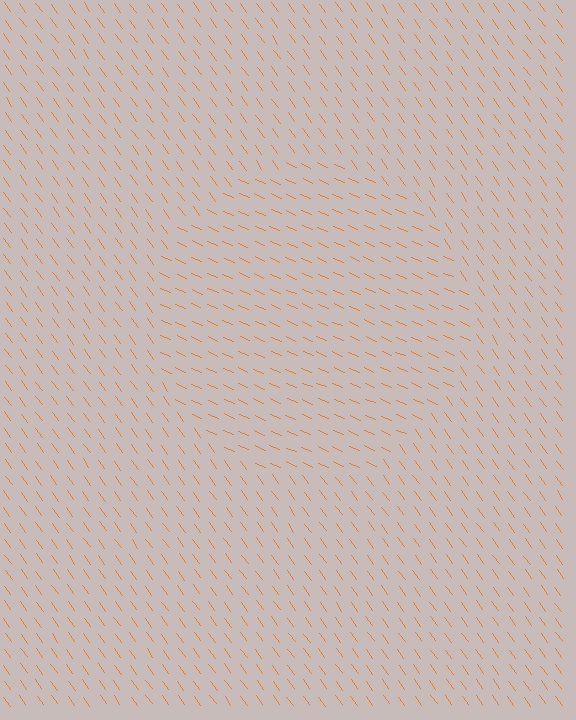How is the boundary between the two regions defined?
The boundary is defined purely by a change in line orientation (approximately 30 degrees difference). All lines are the same color and thickness.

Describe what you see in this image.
The image is filled with small orange line segments. A circle region in the image has lines oriented differently from the surrounding lines, creating a visible texture boundary.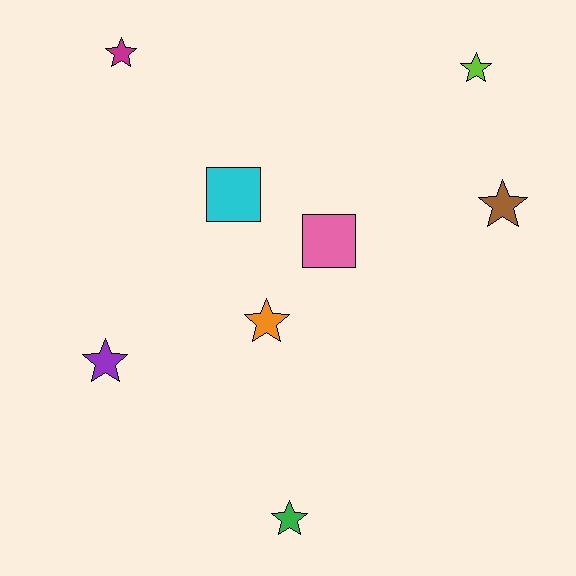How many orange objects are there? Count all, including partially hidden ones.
There is 1 orange object.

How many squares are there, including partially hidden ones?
There are 2 squares.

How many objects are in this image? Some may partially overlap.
There are 8 objects.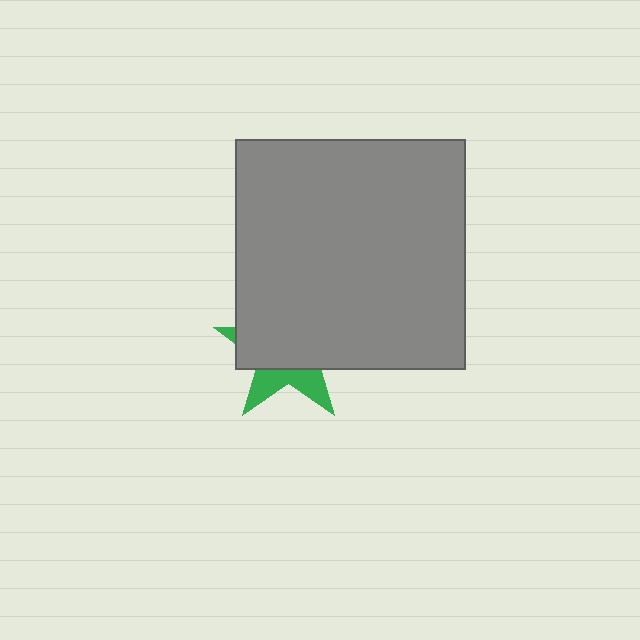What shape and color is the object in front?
The object in front is a gray square.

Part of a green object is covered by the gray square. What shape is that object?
It is a star.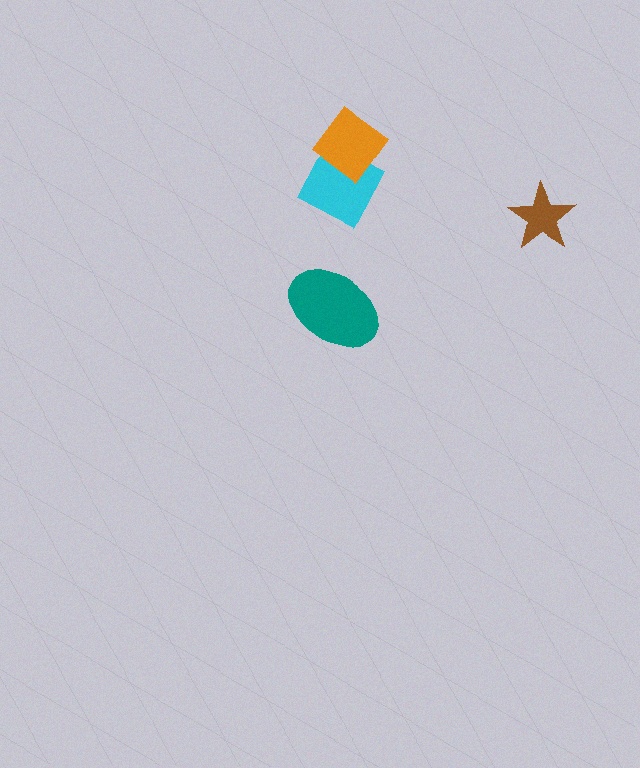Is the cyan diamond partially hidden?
Yes, it is partially covered by another shape.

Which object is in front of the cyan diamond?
The orange diamond is in front of the cyan diamond.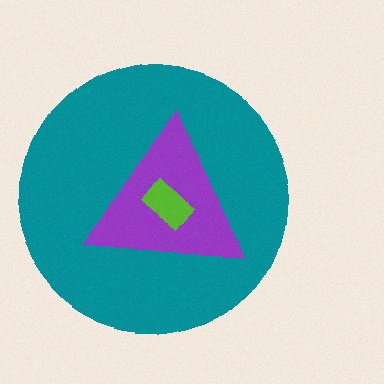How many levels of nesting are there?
3.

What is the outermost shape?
The teal circle.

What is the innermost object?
The lime rectangle.